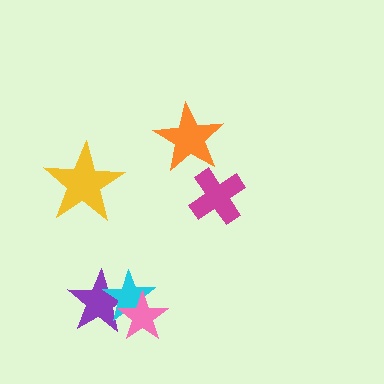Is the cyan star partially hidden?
Yes, it is partially covered by another shape.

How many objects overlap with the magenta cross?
0 objects overlap with the magenta cross.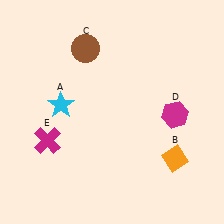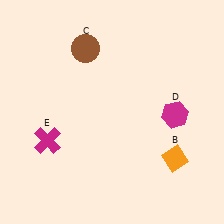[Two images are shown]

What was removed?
The cyan star (A) was removed in Image 2.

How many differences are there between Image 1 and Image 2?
There is 1 difference between the two images.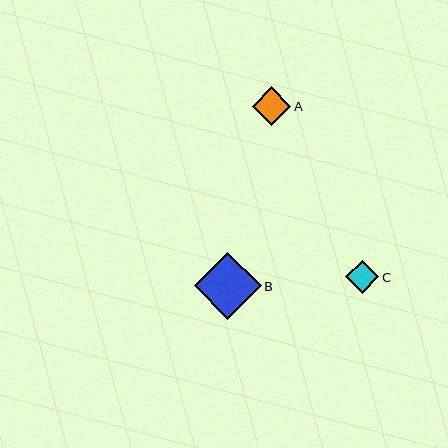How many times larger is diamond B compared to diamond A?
Diamond B is approximately 1.7 times the size of diamond A.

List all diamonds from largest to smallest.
From largest to smallest: B, A, C.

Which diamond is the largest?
Diamond B is the largest with a size of approximately 67 pixels.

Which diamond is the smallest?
Diamond C is the smallest with a size of approximately 33 pixels.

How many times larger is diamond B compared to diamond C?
Diamond B is approximately 2.0 times the size of diamond C.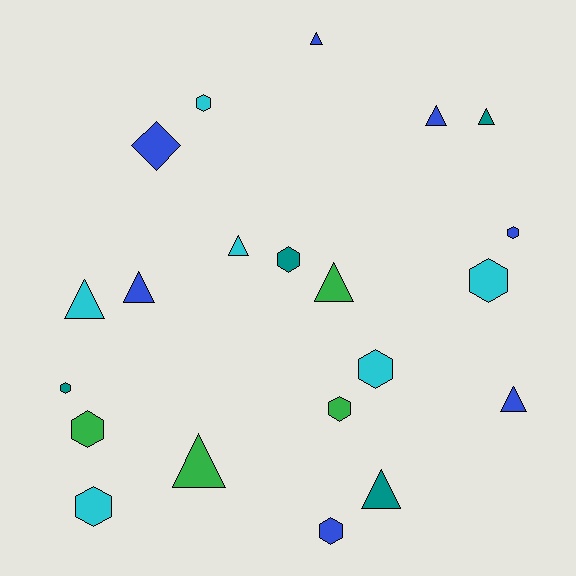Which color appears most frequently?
Blue, with 7 objects.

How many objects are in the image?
There are 21 objects.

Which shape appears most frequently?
Hexagon, with 10 objects.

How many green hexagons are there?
There are 2 green hexagons.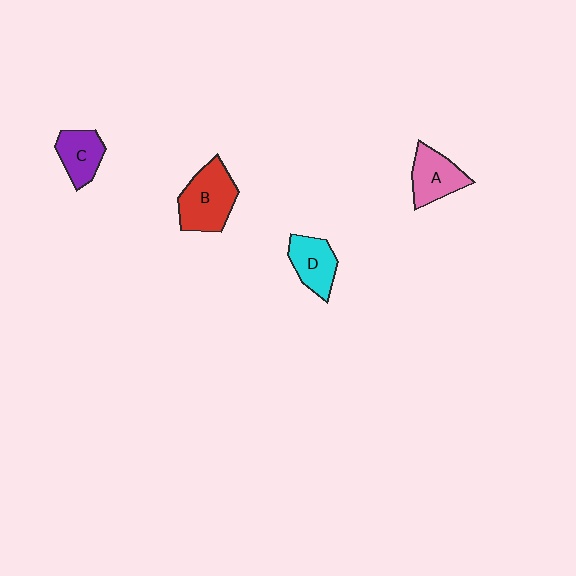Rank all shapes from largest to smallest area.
From largest to smallest: B (red), A (pink), D (cyan), C (purple).